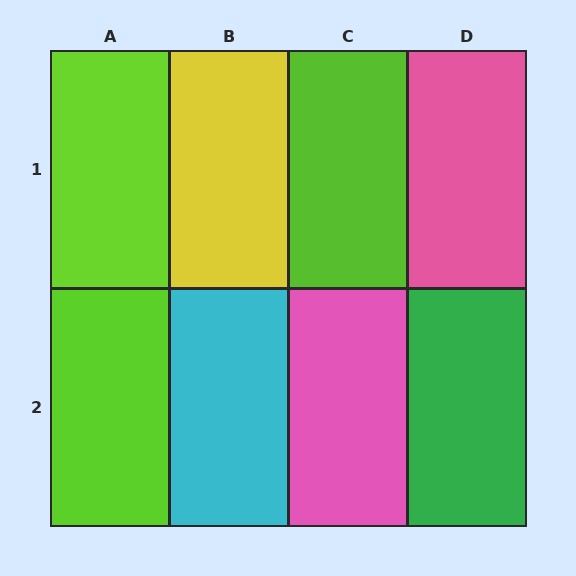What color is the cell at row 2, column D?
Green.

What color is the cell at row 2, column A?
Lime.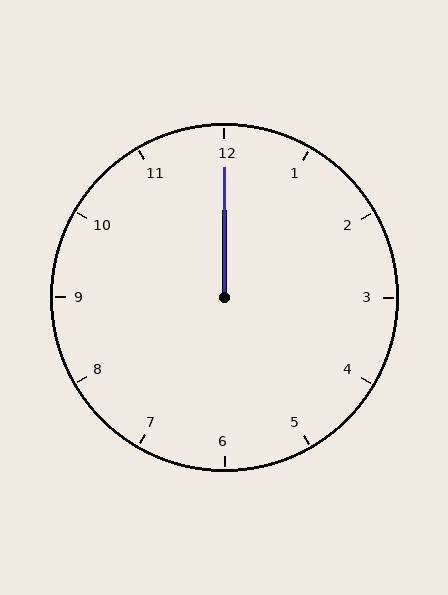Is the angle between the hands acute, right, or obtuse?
It is acute.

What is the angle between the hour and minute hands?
Approximately 0 degrees.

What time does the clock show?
12:00.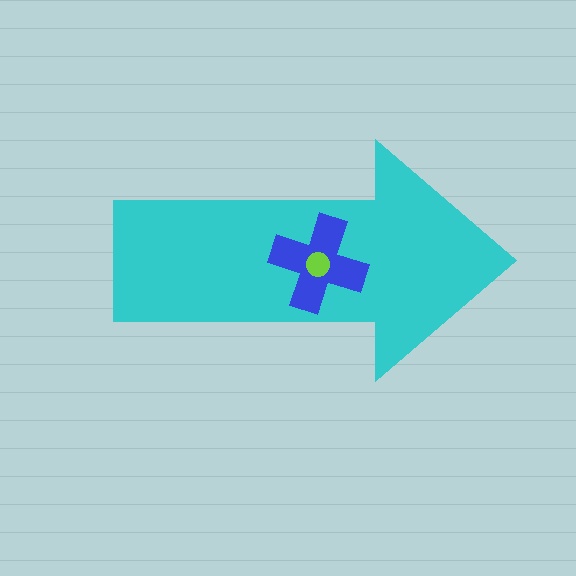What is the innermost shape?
The lime circle.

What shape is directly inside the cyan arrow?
The blue cross.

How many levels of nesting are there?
3.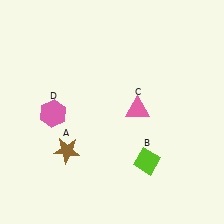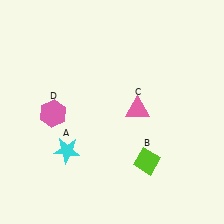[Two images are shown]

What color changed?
The star (A) changed from brown in Image 1 to cyan in Image 2.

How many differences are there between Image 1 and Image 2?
There is 1 difference between the two images.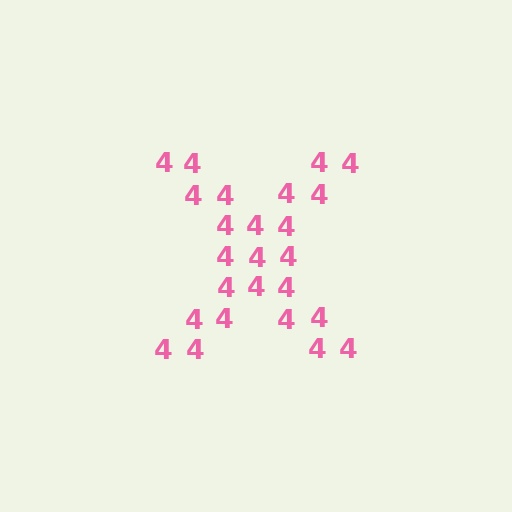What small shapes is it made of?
It is made of small digit 4's.